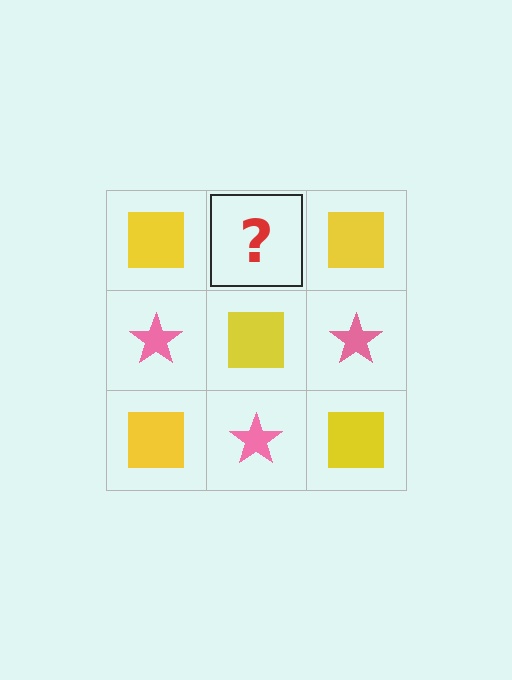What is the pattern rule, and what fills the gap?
The rule is that it alternates yellow square and pink star in a checkerboard pattern. The gap should be filled with a pink star.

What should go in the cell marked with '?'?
The missing cell should contain a pink star.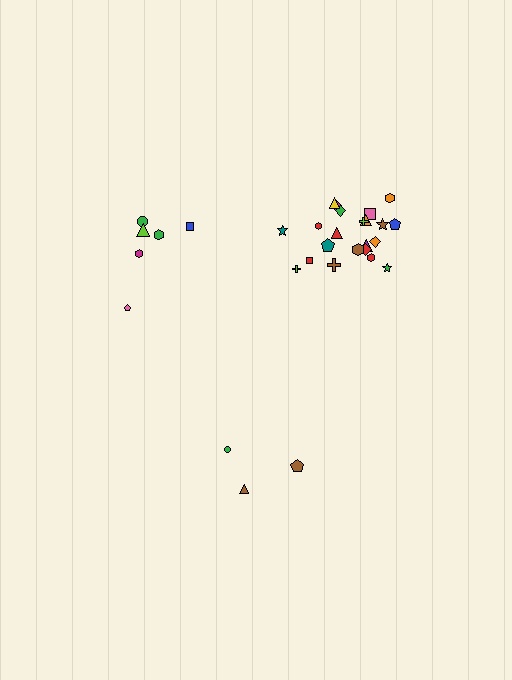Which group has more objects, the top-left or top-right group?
The top-right group.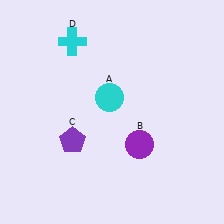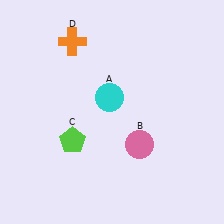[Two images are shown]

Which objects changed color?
B changed from purple to pink. C changed from purple to lime. D changed from cyan to orange.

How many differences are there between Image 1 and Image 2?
There are 3 differences between the two images.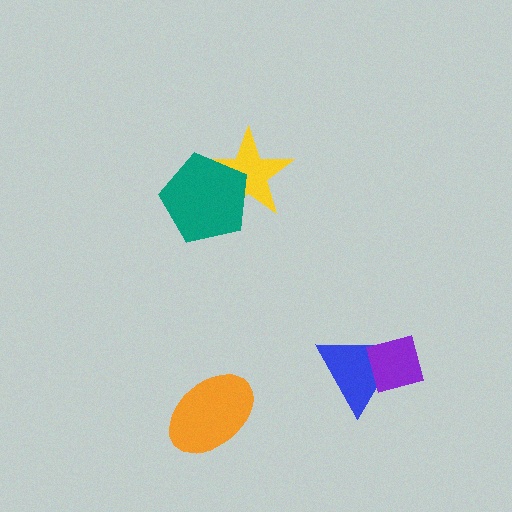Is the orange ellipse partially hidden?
No, no other shape covers it.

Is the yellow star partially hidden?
Yes, it is partially covered by another shape.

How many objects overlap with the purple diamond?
1 object overlaps with the purple diamond.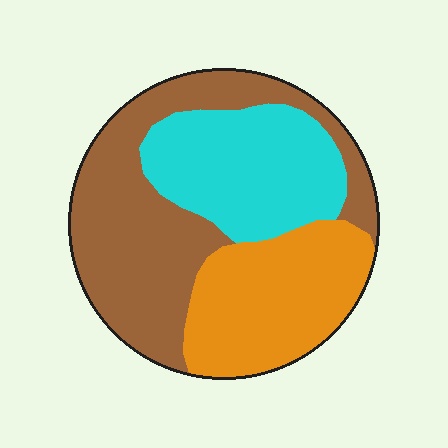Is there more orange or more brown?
Brown.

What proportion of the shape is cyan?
Cyan covers about 30% of the shape.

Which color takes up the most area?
Brown, at roughly 45%.